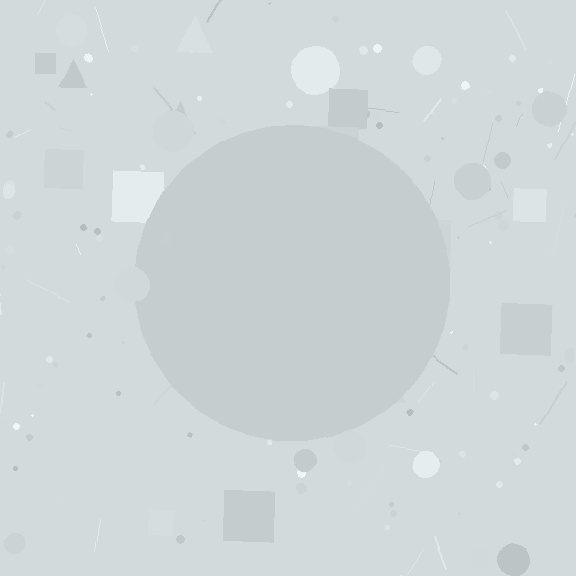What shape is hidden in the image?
A circle is hidden in the image.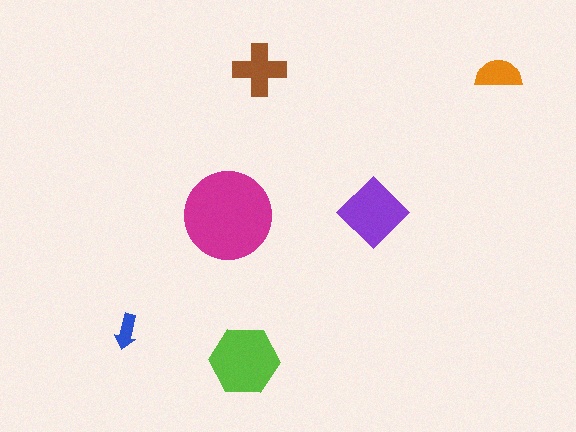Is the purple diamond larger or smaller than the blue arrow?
Larger.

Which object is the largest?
The magenta circle.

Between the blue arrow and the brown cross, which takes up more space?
The brown cross.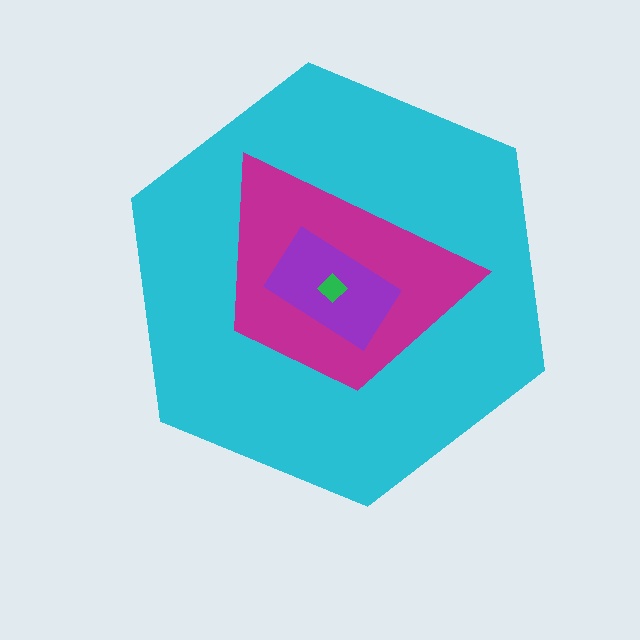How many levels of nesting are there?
4.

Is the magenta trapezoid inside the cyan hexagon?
Yes.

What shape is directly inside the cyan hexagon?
The magenta trapezoid.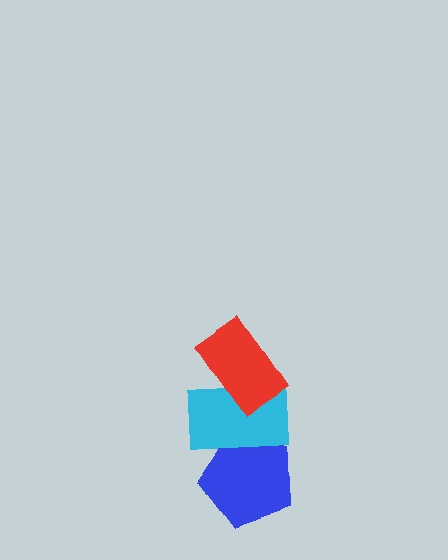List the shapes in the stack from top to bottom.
From top to bottom: the red rectangle, the cyan rectangle, the blue pentagon.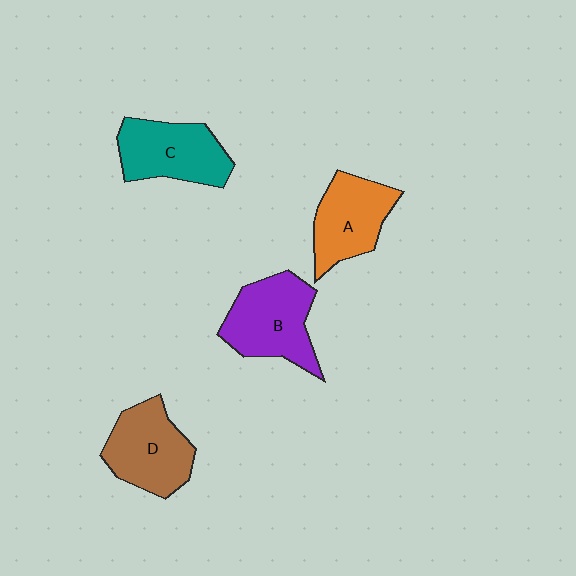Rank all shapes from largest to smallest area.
From largest to smallest: B (purple), D (brown), C (teal), A (orange).